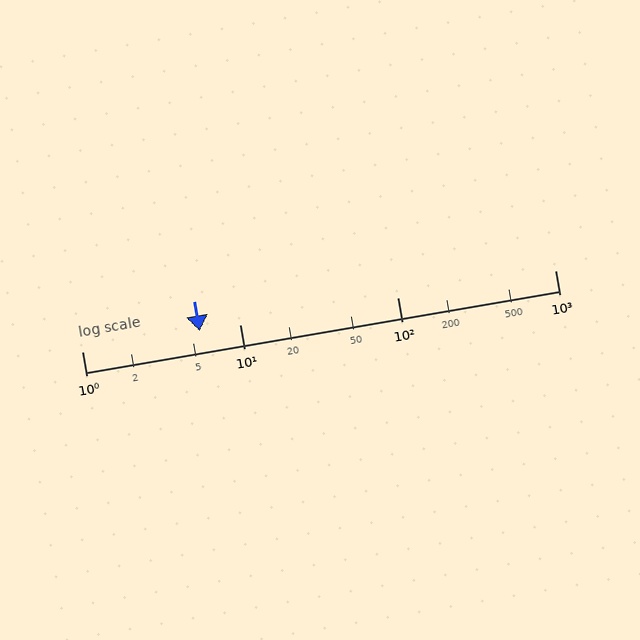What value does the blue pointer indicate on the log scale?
The pointer indicates approximately 5.6.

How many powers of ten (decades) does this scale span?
The scale spans 3 decades, from 1 to 1000.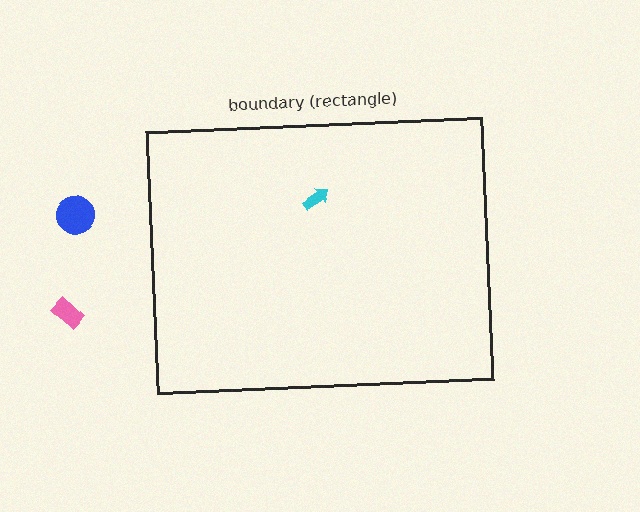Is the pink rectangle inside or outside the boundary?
Outside.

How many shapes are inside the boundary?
1 inside, 2 outside.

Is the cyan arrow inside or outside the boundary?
Inside.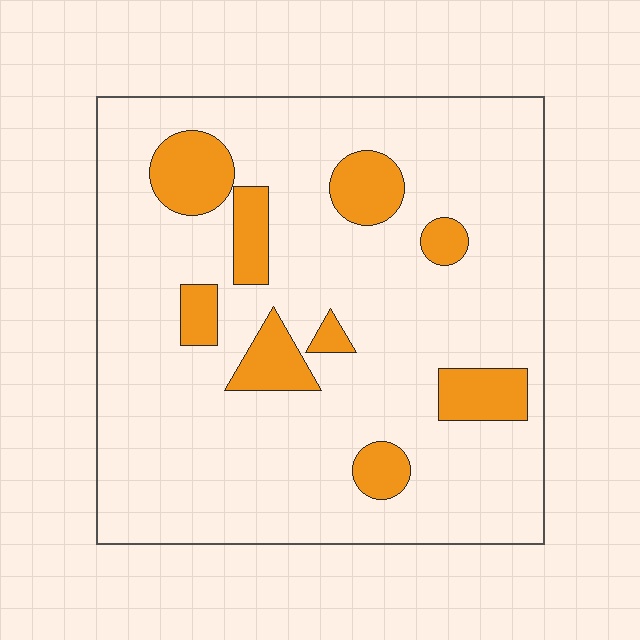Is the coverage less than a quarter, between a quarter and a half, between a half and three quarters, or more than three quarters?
Less than a quarter.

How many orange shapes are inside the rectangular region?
9.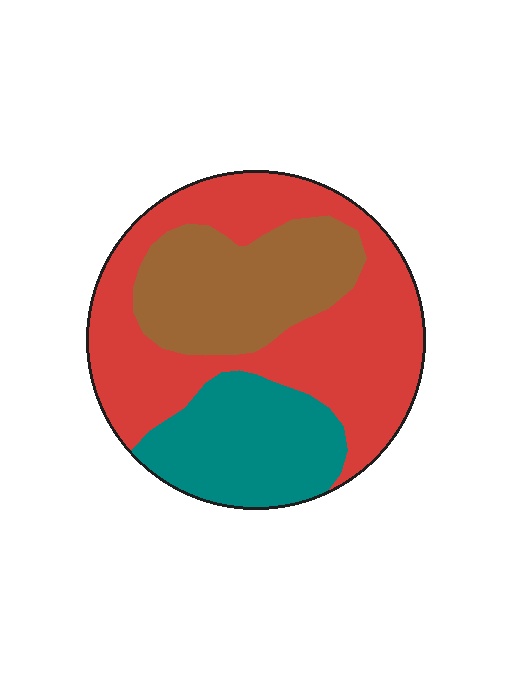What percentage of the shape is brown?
Brown covers around 25% of the shape.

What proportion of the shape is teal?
Teal takes up less than a quarter of the shape.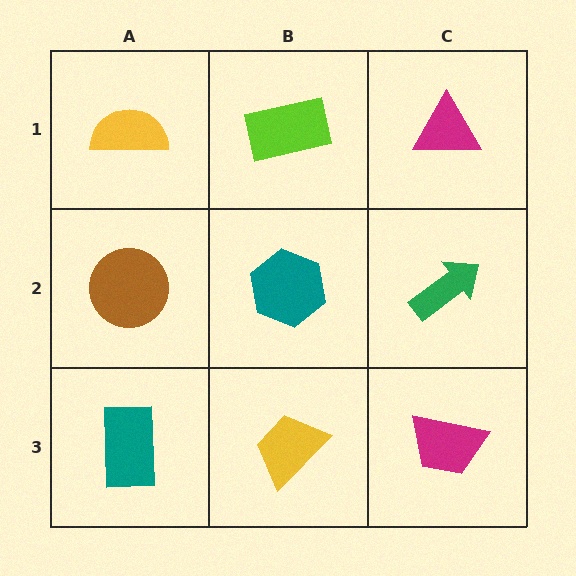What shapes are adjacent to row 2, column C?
A magenta triangle (row 1, column C), a magenta trapezoid (row 3, column C), a teal hexagon (row 2, column B).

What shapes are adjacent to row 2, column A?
A yellow semicircle (row 1, column A), a teal rectangle (row 3, column A), a teal hexagon (row 2, column B).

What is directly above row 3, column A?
A brown circle.